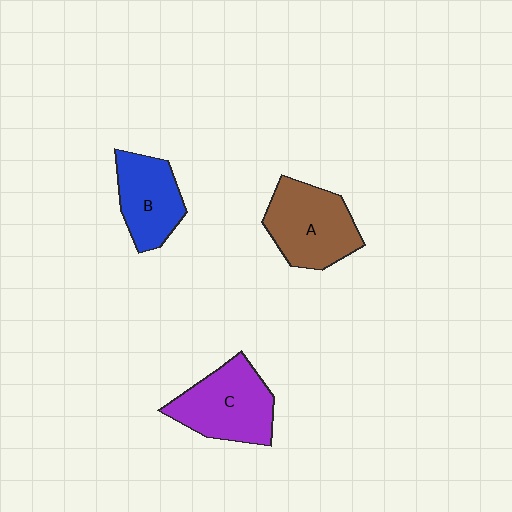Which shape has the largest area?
Shape C (purple).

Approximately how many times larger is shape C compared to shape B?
Approximately 1.3 times.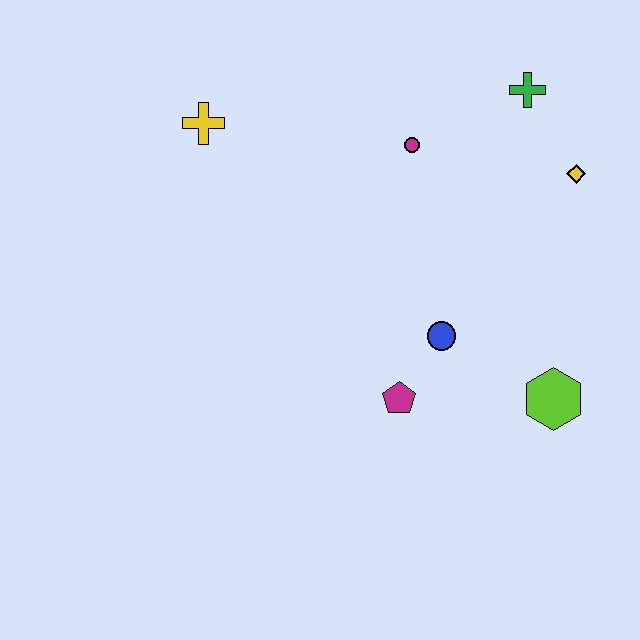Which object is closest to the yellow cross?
The magenta circle is closest to the yellow cross.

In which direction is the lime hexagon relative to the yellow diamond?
The lime hexagon is below the yellow diamond.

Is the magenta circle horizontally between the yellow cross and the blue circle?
Yes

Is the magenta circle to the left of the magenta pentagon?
No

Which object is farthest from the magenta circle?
The lime hexagon is farthest from the magenta circle.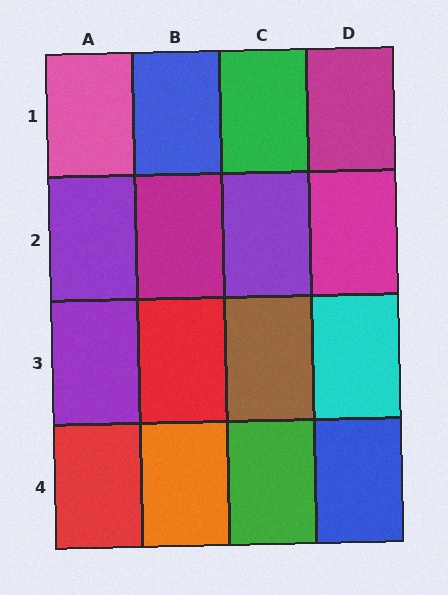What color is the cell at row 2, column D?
Magenta.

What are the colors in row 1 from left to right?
Pink, blue, green, magenta.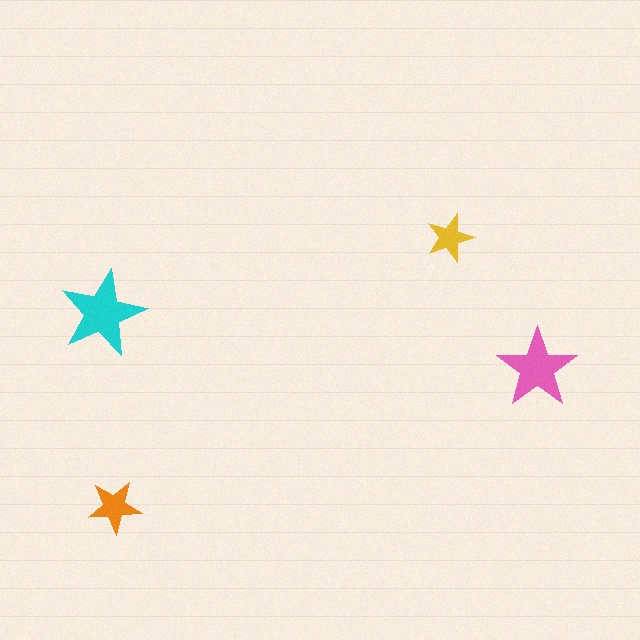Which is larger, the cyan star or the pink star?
The cyan one.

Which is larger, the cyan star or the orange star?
The cyan one.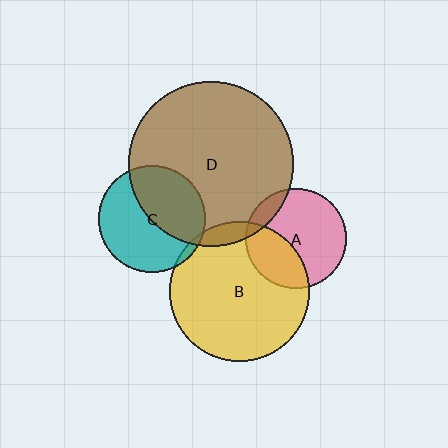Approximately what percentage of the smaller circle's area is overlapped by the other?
Approximately 5%.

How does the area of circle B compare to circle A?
Approximately 1.9 times.